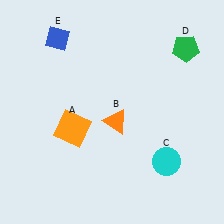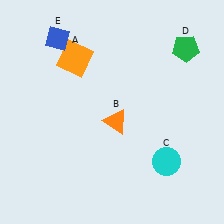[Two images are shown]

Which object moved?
The orange square (A) moved up.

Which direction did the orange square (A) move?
The orange square (A) moved up.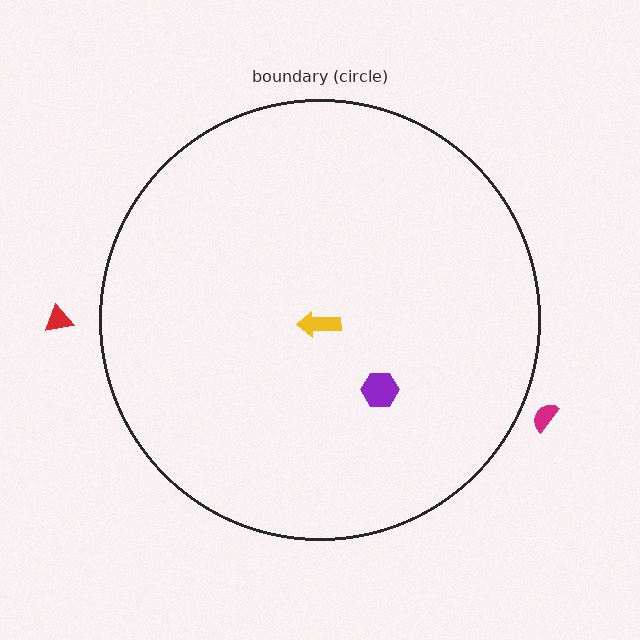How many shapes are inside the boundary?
2 inside, 2 outside.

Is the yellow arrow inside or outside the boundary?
Inside.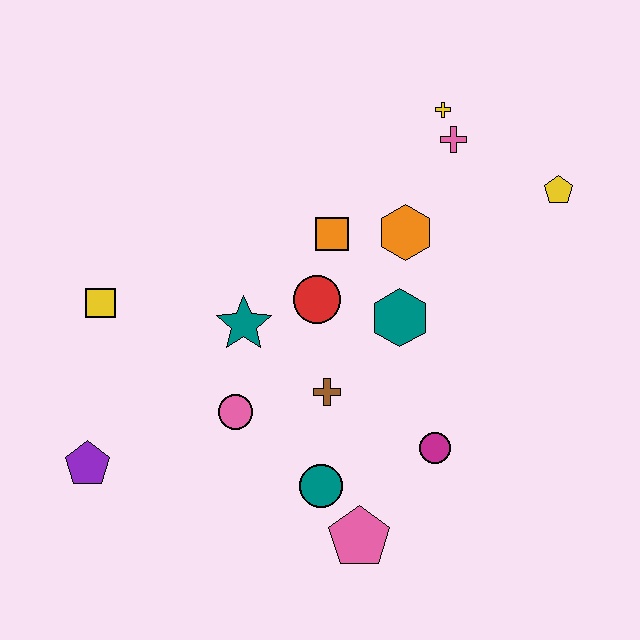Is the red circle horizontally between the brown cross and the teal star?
Yes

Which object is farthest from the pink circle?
The yellow pentagon is farthest from the pink circle.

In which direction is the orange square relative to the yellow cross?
The orange square is below the yellow cross.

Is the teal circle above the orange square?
No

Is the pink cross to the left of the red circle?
No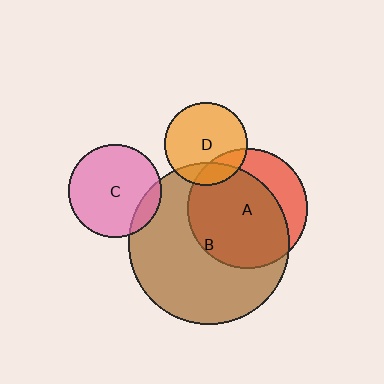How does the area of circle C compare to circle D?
Approximately 1.3 times.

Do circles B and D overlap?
Yes.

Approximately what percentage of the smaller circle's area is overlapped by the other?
Approximately 20%.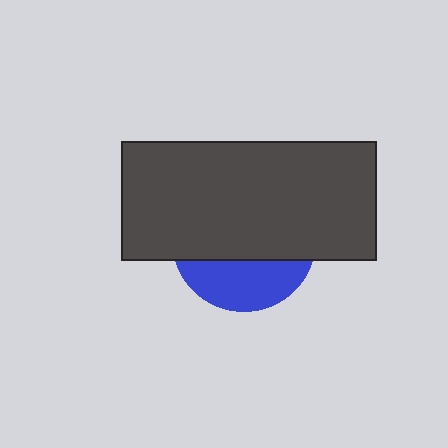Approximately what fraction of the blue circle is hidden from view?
Roughly 68% of the blue circle is hidden behind the dark gray rectangle.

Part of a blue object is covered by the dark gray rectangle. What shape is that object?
It is a circle.